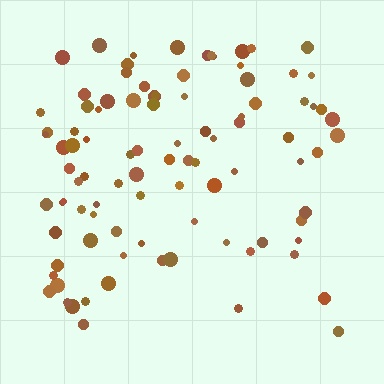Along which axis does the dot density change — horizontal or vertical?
Vertical.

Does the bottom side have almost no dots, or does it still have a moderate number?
Still a moderate number, just noticeably fewer than the top.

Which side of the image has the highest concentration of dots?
The top.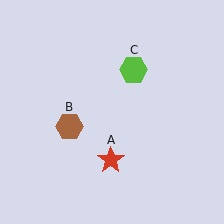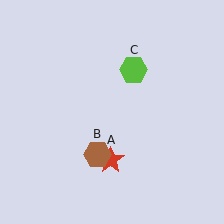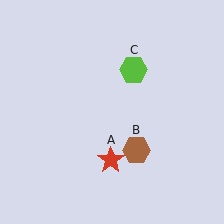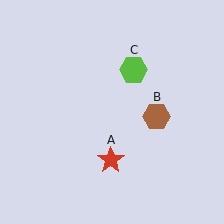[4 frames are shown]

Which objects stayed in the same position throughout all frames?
Red star (object A) and lime hexagon (object C) remained stationary.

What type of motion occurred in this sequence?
The brown hexagon (object B) rotated counterclockwise around the center of the scene.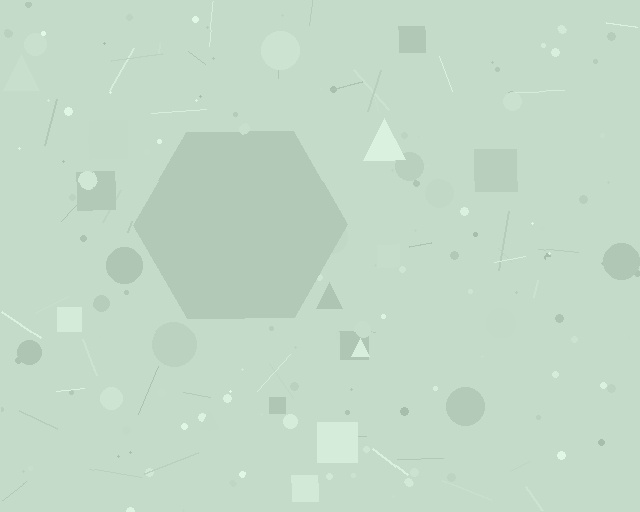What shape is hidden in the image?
A hexagon is hidden in the image.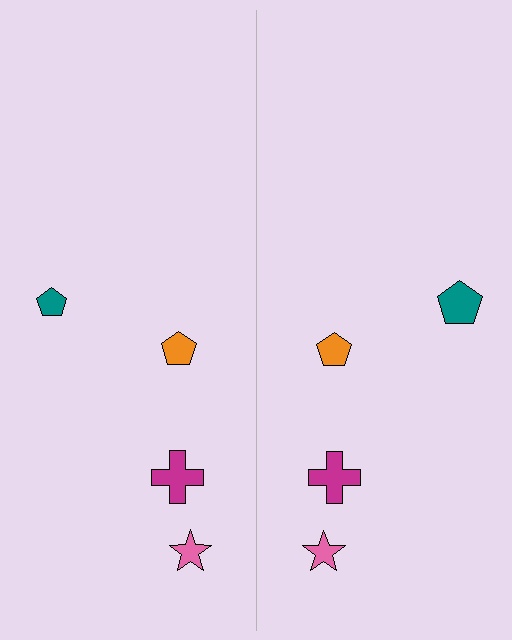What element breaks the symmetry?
The teal pentagon on the right side has a different size than its mirror counterpart.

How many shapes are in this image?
There are 8 shapes in this image.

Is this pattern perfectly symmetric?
No, the pattern is not perfectly symmetric. The teal pentagon on the right side has a different size than its mirror counterpart.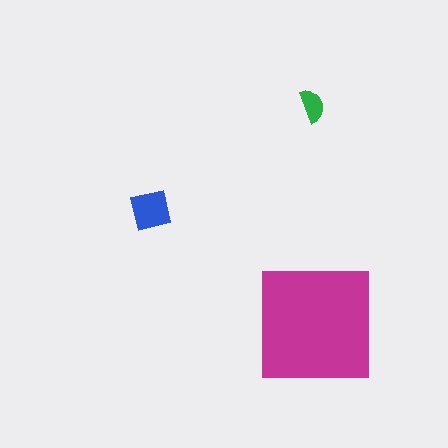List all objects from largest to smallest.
The magenta square, the blue square, the green semicircle.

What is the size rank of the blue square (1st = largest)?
2nd.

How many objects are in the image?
There are 3 objects in the image.